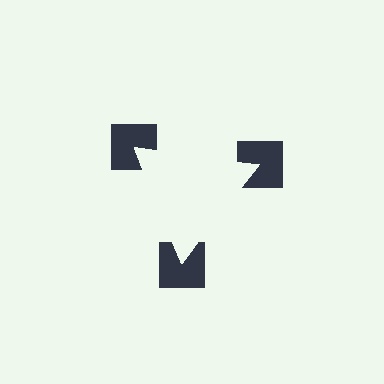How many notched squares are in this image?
There are 3 — one at each vertex of the illusory triangle.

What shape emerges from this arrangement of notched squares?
An illusory triangle — its edges are inferred from the aligned wedge cuts in the notched squares, not physically drawn.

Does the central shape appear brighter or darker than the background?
It typically appears slightly brighter than the background, even though no actual brightness change is drawn.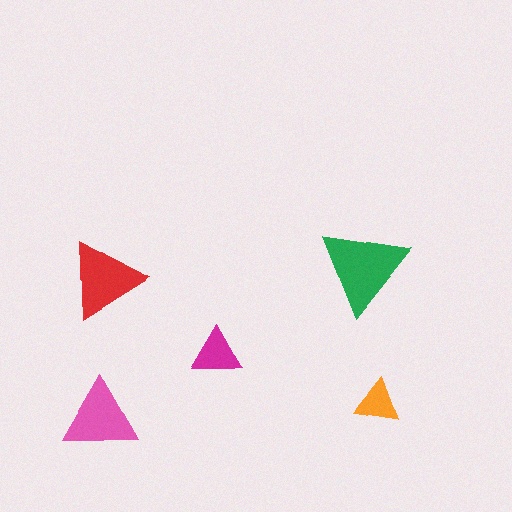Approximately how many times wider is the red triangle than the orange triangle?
About 1.5 times wider.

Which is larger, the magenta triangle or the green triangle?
The green one.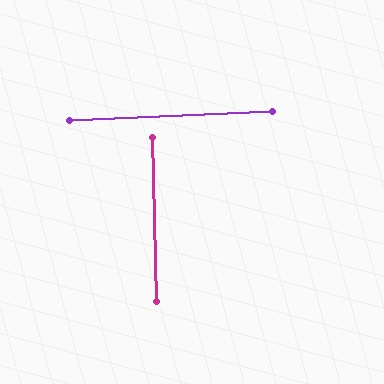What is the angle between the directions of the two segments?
Approximately 89 degrees.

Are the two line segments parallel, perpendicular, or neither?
Perpendicular — they meet at approximately 89°.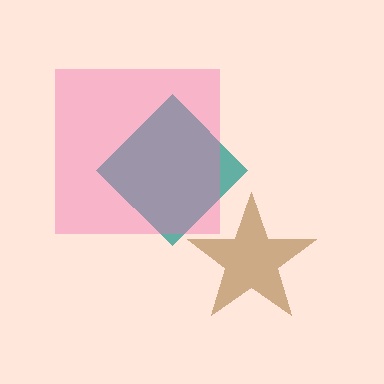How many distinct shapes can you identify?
There are 3 distinct shapes: a brown star, a teal diamond, a pink square.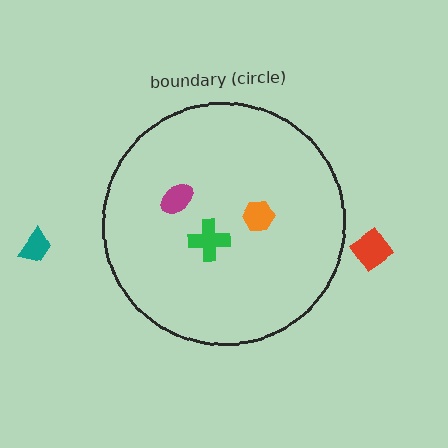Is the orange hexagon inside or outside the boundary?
Inside.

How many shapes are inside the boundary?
3 inside, 2 outside.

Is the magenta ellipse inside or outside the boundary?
Inside.